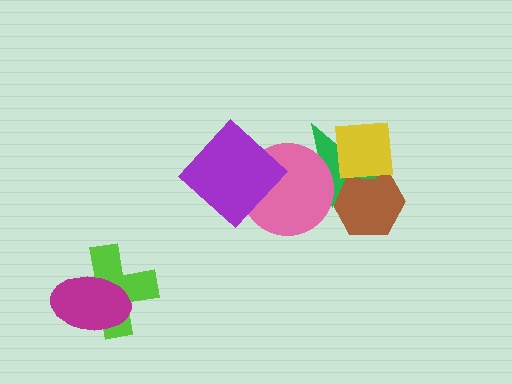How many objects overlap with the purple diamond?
1 object overlaps with the purple diamond.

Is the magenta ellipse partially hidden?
No, no other shape covers it.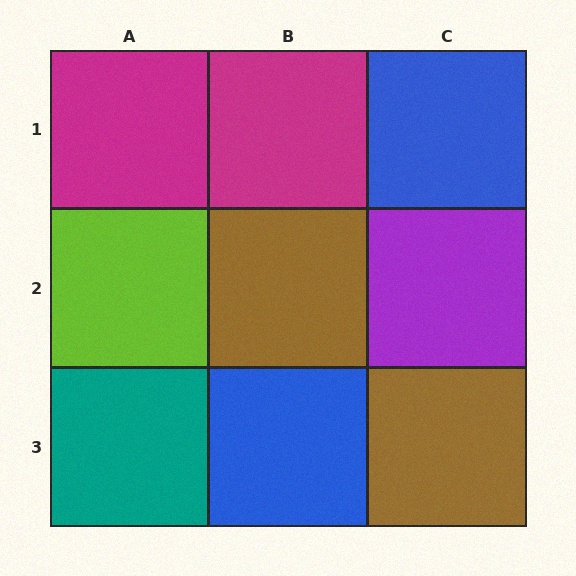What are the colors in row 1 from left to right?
Magenta, magenta, blue.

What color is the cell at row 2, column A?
Lime.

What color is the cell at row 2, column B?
Brown.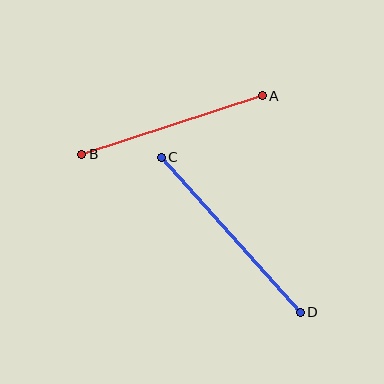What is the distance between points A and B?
The distance is approximately 190 pixels.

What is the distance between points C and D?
The distance is approximately 208 pixels.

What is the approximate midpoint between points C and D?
The midpoint is at approximately (231, 235) pixels.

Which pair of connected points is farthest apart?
Points C and D are farthest apart.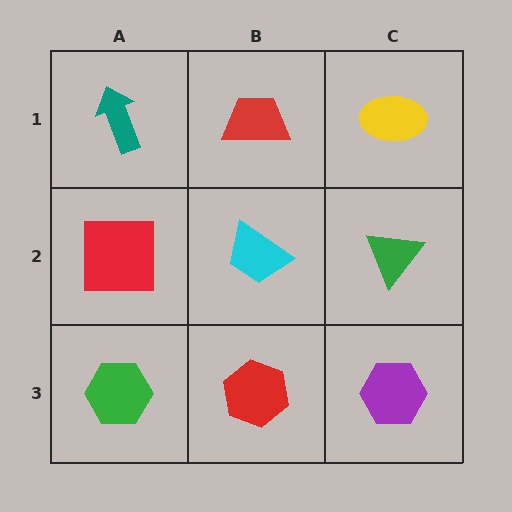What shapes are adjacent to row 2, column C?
A yellow ellipse (row 1, column C), a purple hexagon (row 3, column C), a cyan trapezoid (row 2, column B).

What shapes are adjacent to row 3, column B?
A cyan trapezoid (row 2, column B), a green hexagon (row 3, column A), a purple hexagon (row 3, column C).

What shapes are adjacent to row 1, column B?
A cyan trapezoid (row 2, column B), a teal arrow (row 1, column A), a yellow ellipse (row 1, column C).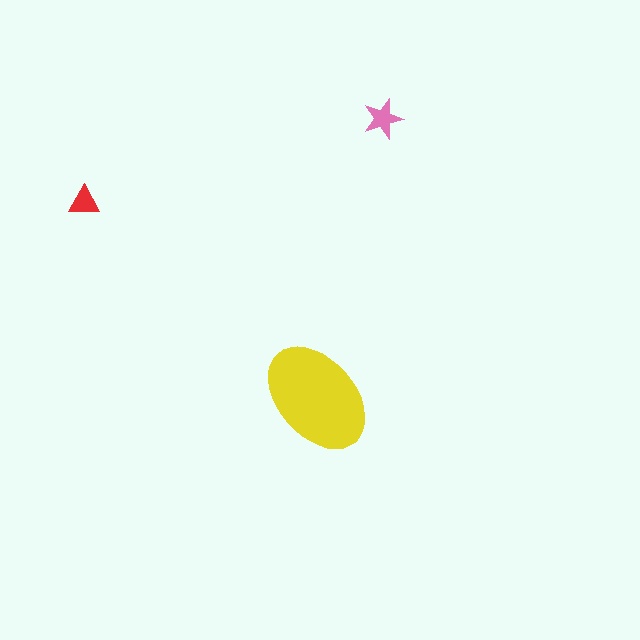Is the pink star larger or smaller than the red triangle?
Larger.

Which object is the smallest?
The red triangle.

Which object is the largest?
The yellow ellipse.